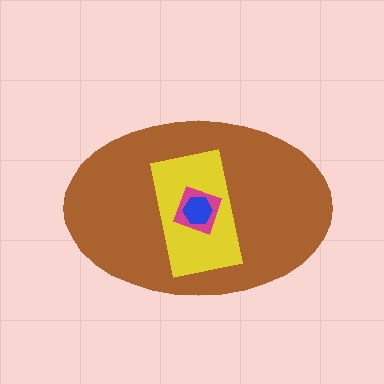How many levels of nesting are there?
4.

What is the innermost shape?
The blue hexagon.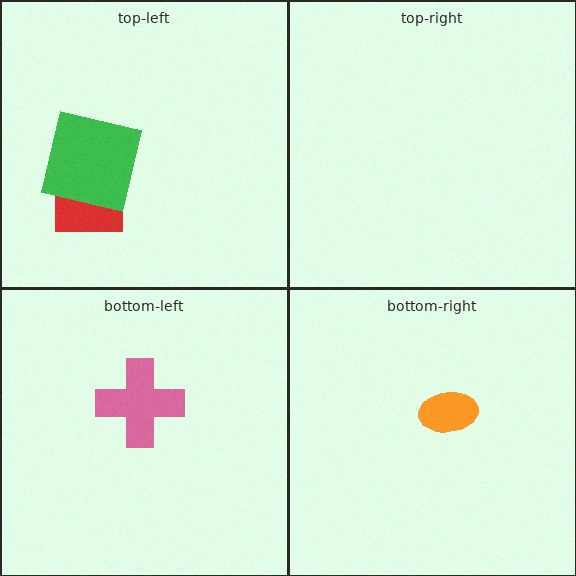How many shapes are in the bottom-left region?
1.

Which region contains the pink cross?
The bottom-left region.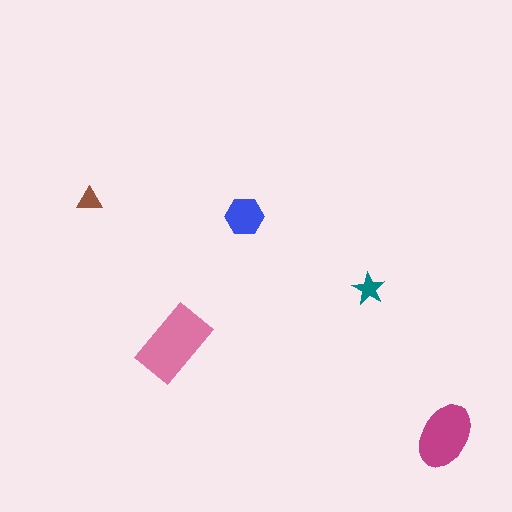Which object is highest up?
The brown triangle is topmost.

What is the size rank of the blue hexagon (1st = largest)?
3rd.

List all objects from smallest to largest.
The brown triangle, the teal star, the blue hexagon, the magenta ellipse, the pink rectangle.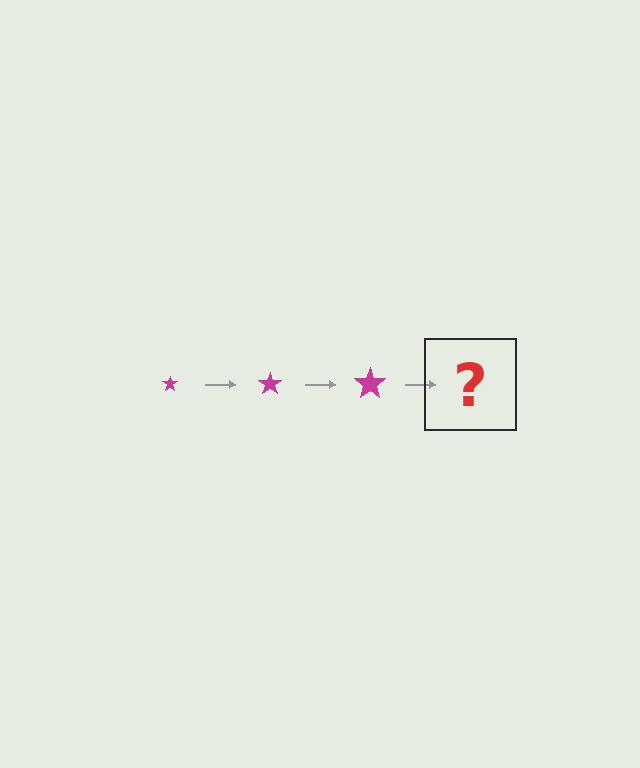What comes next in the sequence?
The next element should be a magenta star, larger than the previous one.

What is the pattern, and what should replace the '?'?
The pattern is that the star gets progressively larger each step. The '?' should be a magenta star, larger than the previous one.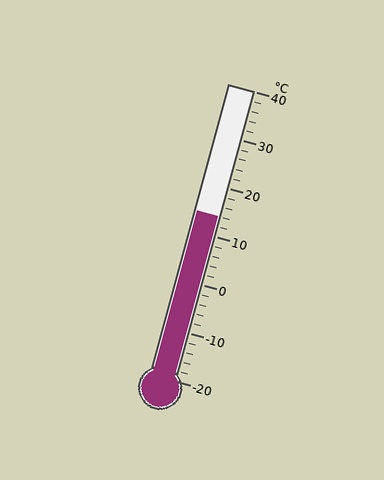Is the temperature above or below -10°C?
The temperature is above -10°C.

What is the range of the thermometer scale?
The thermometer scale ranges from -20°C to 40°C.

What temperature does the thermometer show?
The thermometer shows approximately 14°C.